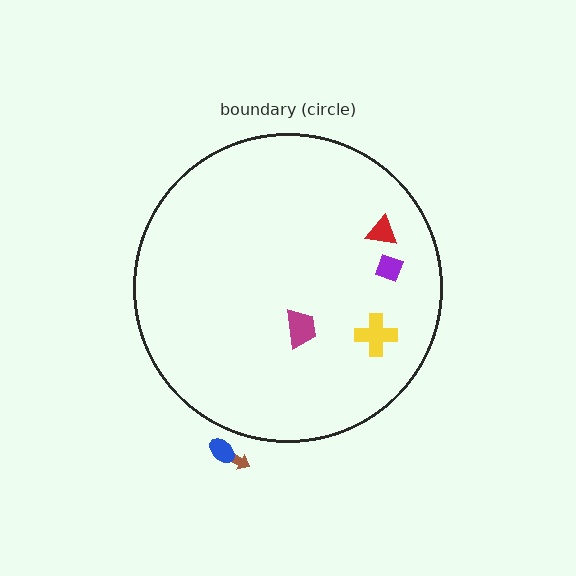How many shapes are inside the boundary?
4 inside, 2 outside.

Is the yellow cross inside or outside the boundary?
Inside.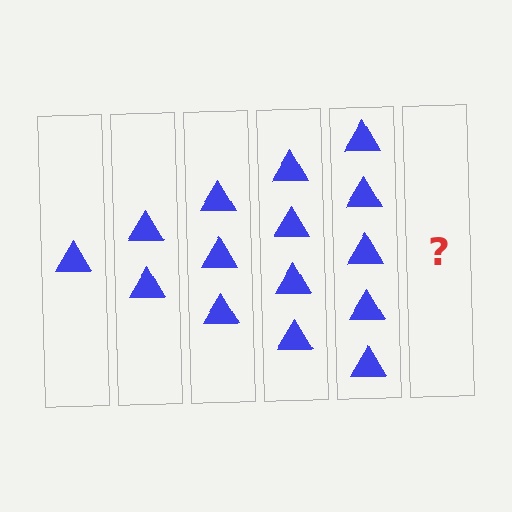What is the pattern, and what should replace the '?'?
The pattern is that each step adds one more triangle. The '?' should be 6 triangles.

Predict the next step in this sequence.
The next step is 6 triangles.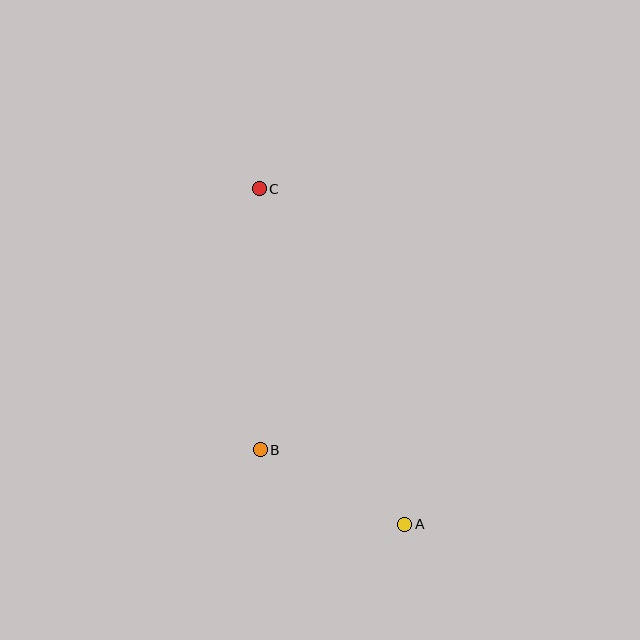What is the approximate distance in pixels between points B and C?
The distance between B and C is approximately 261 pixels.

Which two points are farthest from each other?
Points A and C are farthest from each other.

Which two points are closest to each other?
Points A and B are closest to each other.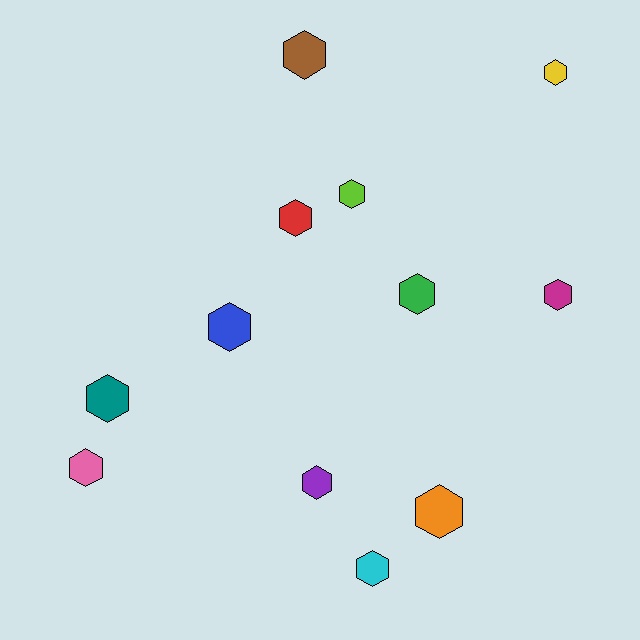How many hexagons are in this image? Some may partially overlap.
There are 12 hexagons.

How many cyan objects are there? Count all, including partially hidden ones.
There is 1 cyan object.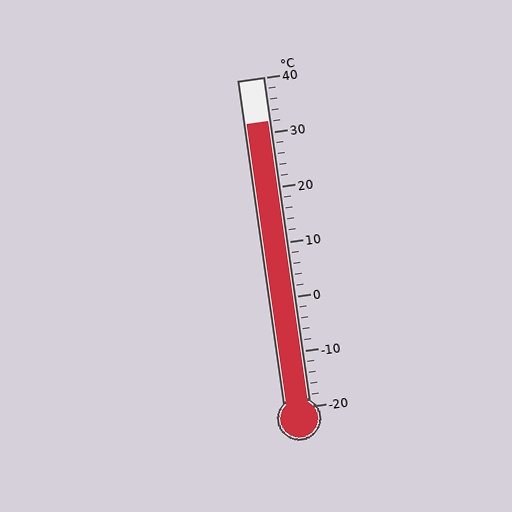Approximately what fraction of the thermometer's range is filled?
The thermometer is filled to approximately 85% of its range.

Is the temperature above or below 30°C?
The temperature is above 30°C.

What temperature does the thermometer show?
The thermometer shows approximately 32°C.